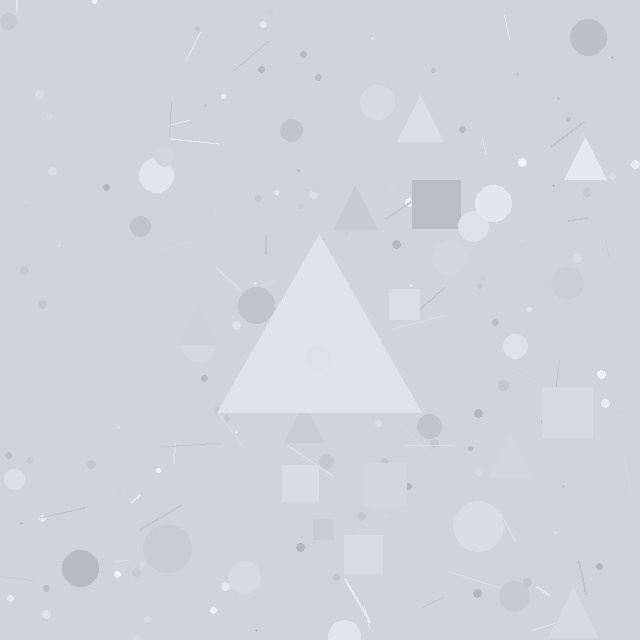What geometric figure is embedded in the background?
A triangle is embedded in the background.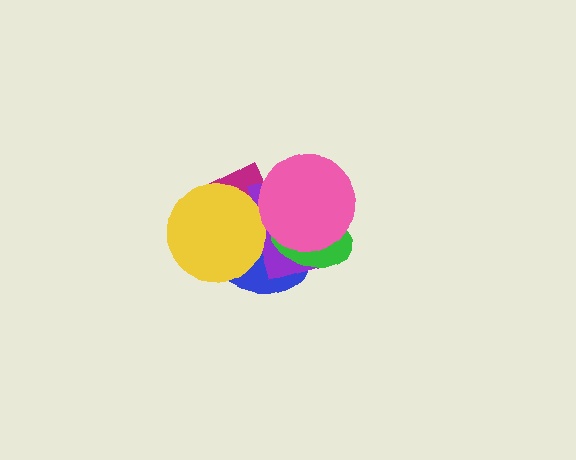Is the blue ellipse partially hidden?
Yes, it is partially covered by another shape.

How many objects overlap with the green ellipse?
4 objects overlap with the green ellipse.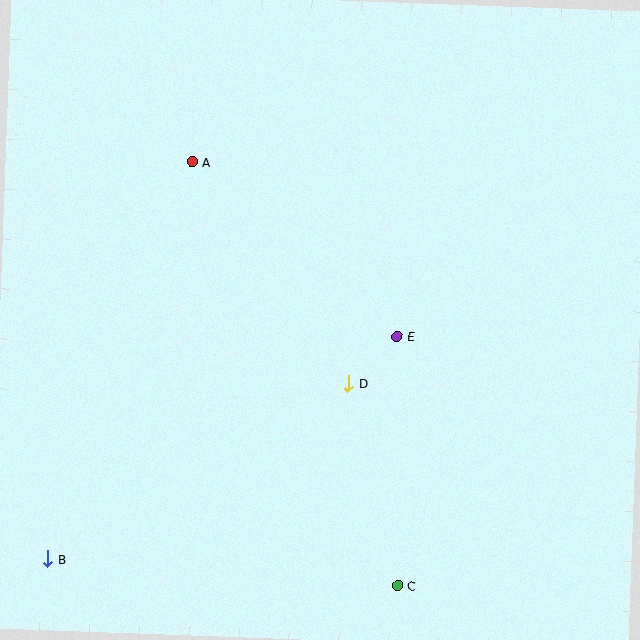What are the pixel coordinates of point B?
Point B is at (48, 559).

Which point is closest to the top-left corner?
Point A is closest to the top-left corner.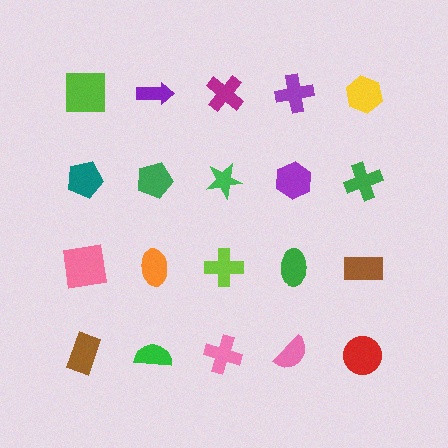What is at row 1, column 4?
A purple cross.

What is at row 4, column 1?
A brown rectangle.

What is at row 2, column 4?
A purple hexagon.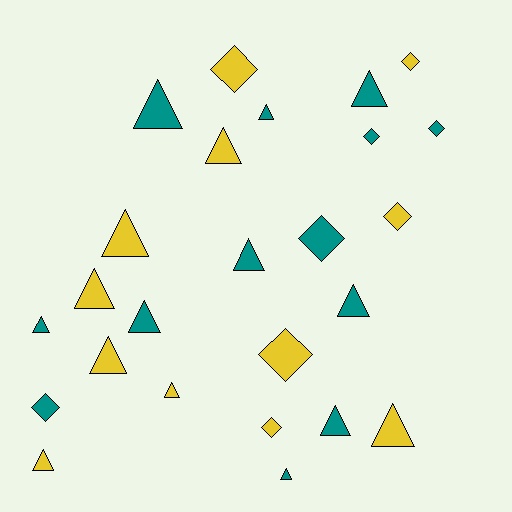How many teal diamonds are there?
There are 4 teal diamonds.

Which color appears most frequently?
Teal, with 13 objects.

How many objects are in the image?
There are 25 objects.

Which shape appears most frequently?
Triangle, with 16 objects.